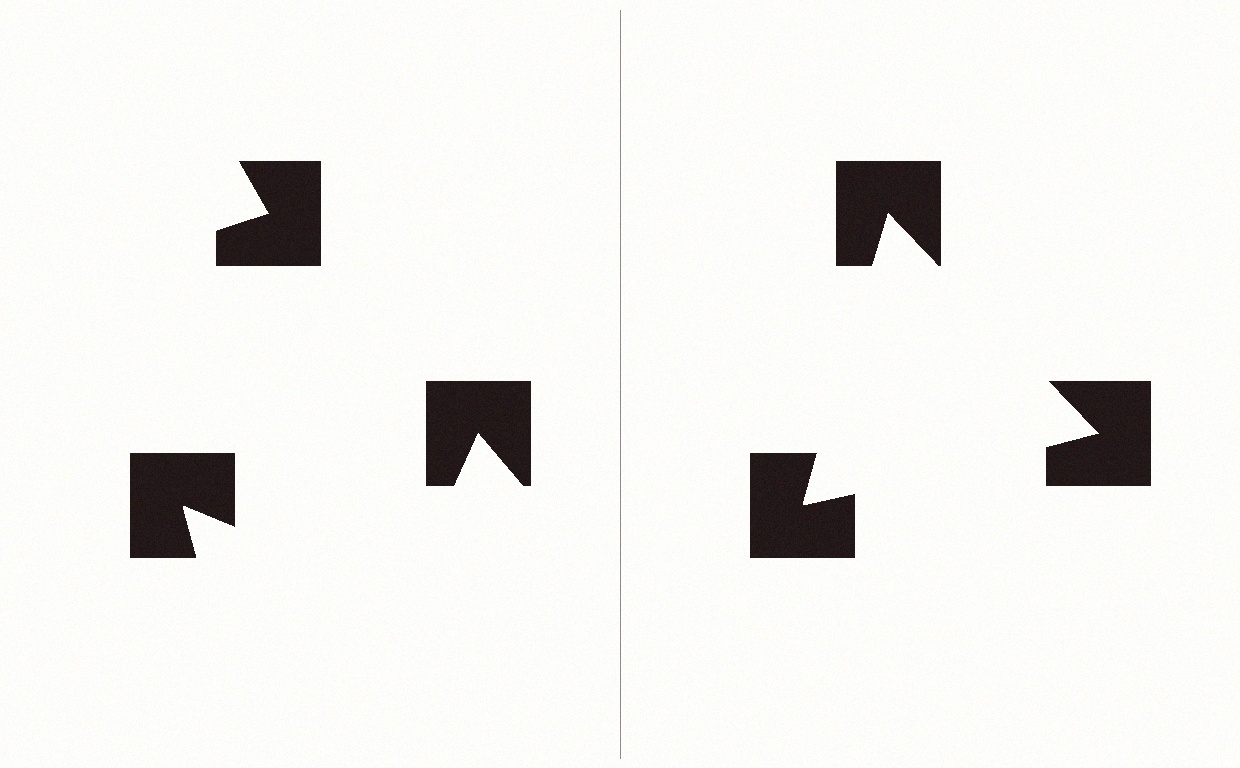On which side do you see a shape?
An illusory triangle appears on the right side. On the left side the wedge cuts are rotated, so no coherent shape forms.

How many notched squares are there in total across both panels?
6 — 3 on each side.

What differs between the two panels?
The notched squares are positioned identically on both sides; only the wedge orientations differ. On the right they align to a triangle; on the left they are misaligned.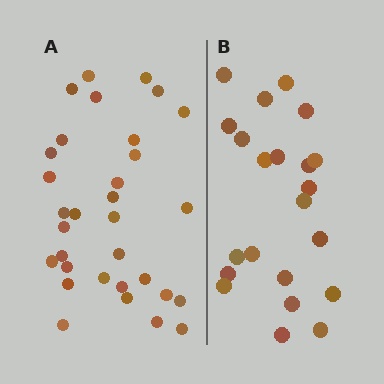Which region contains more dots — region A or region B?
Region A (the left region) has more dots.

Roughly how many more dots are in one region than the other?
Region A has roughly 10 or so more dots than region B.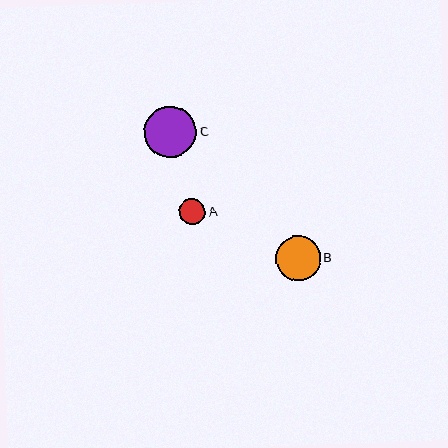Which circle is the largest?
Circle C is the largest with a size of approximately 52 pixels.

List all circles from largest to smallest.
From largest to smallest: C, B, A.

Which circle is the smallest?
Circle A is the smallest with a size of approximately 27 pixels.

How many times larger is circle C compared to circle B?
Circle C is approximately 1.2 times the size of circle B.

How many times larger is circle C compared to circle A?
Circle C is approximately 1.9 times the size of circle A.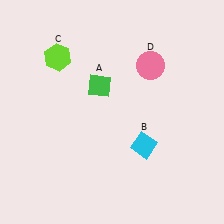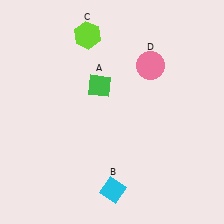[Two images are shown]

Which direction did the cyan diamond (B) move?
The cyan diamond (B) moved down.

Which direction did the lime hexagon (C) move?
The lime hexagon (C) moved right.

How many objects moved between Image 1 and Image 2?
2 objects moved between the two images.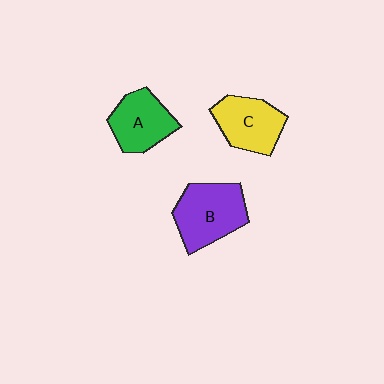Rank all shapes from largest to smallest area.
From largest to smallest: B (purple), C (yellow), A (green).